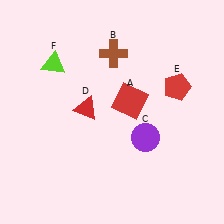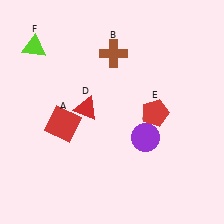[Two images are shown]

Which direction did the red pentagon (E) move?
The red pentagon (E) moved down.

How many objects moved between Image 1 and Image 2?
3 objects moved between the two images.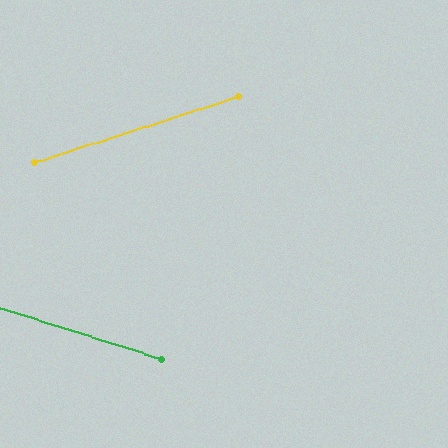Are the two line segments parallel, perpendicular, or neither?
Neither parallel nor perpendicular — they differ by about 36°.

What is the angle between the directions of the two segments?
Approximately 36 degrees.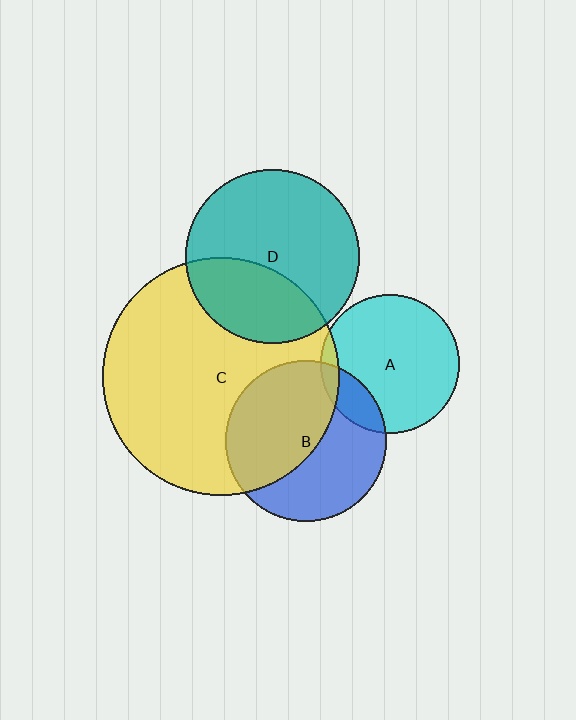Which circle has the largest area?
Circle C (yellow).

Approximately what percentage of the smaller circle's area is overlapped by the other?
Approximately 15%.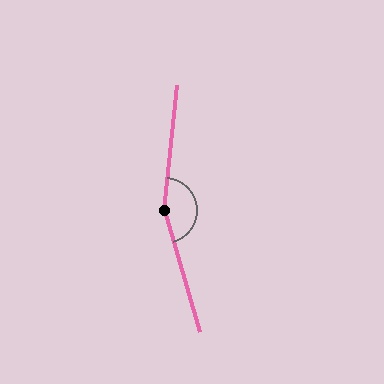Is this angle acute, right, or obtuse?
It is obtuse.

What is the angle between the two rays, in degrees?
Approximately 158 degrees.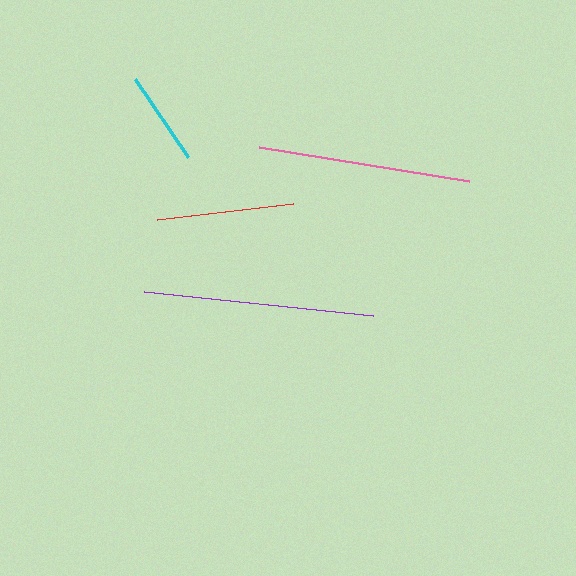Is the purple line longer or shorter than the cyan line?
The purple line is longer than the cyan line.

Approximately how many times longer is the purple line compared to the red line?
The purple line is approximately 1.7 times the length of the red line.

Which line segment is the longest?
The purple line is the longest at approximately 230 pixels.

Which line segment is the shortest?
The cyan line is the shortest at approximately 94 pixels.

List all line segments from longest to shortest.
From longest to shortest: purple, pink, red, cyan.